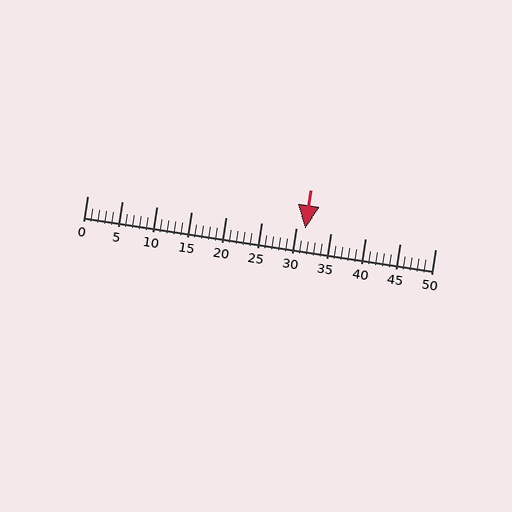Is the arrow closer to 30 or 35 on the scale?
The arrow is closer to 30.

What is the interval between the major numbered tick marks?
The major tick marks are spaced 5 units apart.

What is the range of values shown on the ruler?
The ruler shows values from 0 to 50.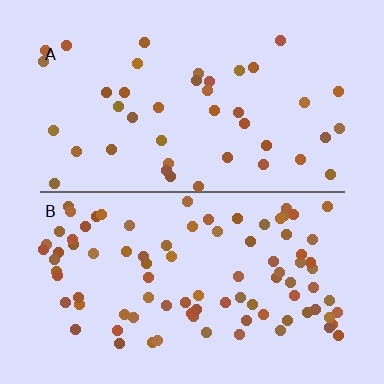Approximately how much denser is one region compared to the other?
Approximately 2.1× — region B over region A.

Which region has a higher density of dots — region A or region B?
B (the bottom).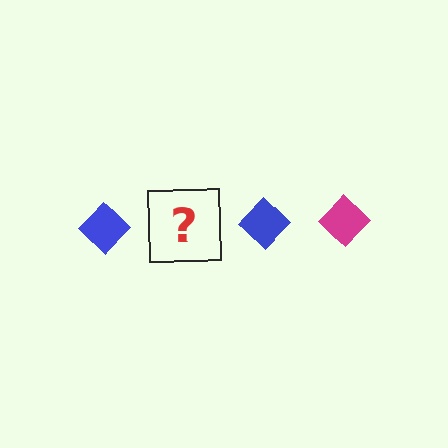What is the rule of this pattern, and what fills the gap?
The rule is that the pattern cycles through blue, magenta diamonds. The gap should be filled with a magenta diamond.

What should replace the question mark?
The question mark should be replaced with a magenta diamond.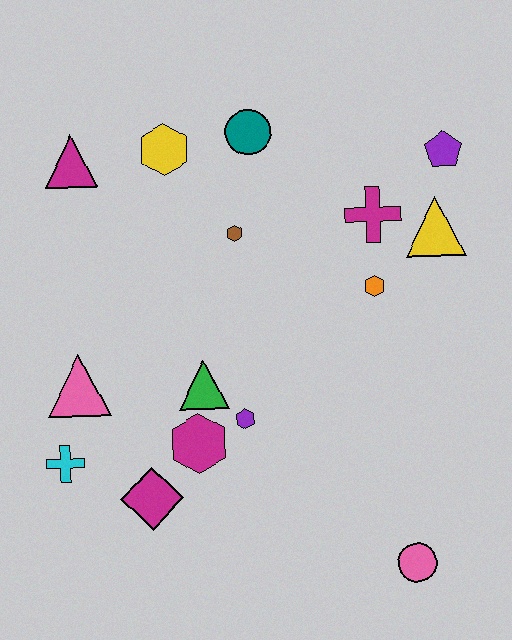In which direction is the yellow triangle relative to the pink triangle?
The yellow triangle is to the right of the pink triangle.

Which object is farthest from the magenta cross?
The cyan cross is farthest from the magenta cross.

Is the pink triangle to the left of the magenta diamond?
Yes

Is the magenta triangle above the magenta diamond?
Yes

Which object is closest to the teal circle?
The yellow hexagon is closest to the teal circle.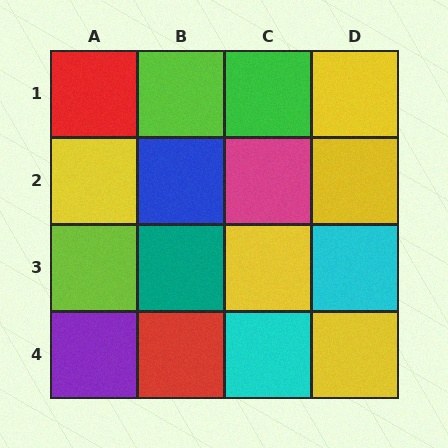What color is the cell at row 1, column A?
Red.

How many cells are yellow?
5 cells are yellow.